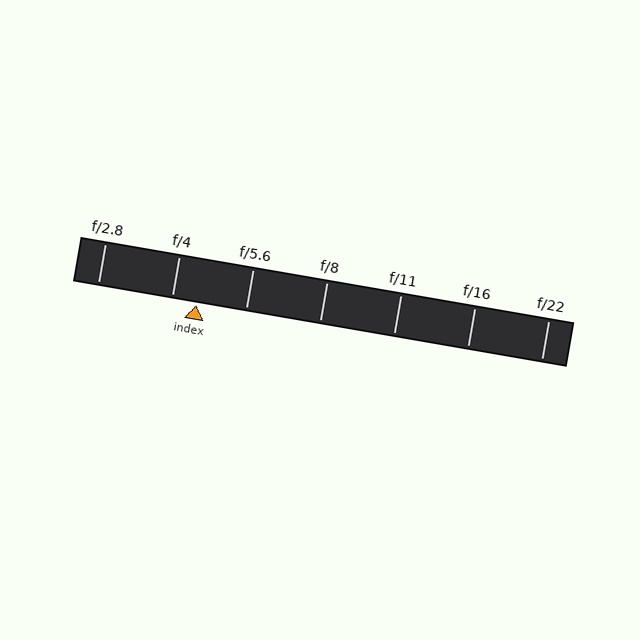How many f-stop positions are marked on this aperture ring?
There are 7 f-stop positions marked.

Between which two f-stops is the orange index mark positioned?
The index mark is between f/4 and f/5.6.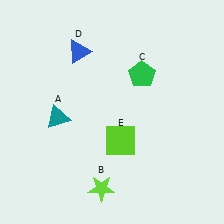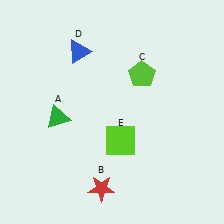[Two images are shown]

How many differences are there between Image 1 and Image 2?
There are 3 differences between the two images.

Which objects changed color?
A changed from teal to green. B changed from lime to red. C changed from green to lime.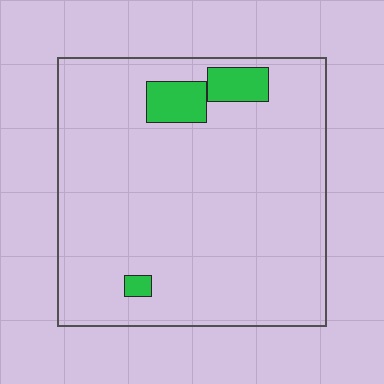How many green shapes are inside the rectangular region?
3.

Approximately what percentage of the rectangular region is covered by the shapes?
Approximately 5%.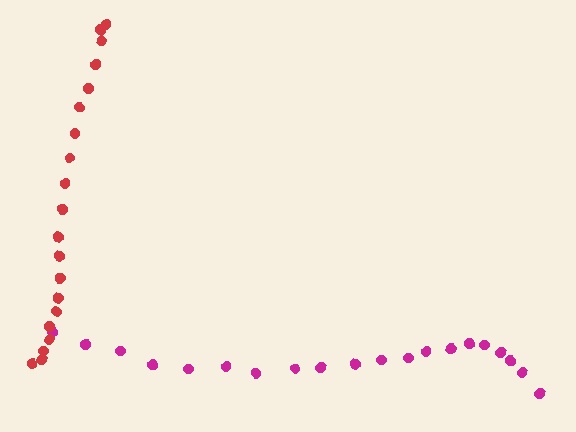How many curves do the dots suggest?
There are 2 distinct paths.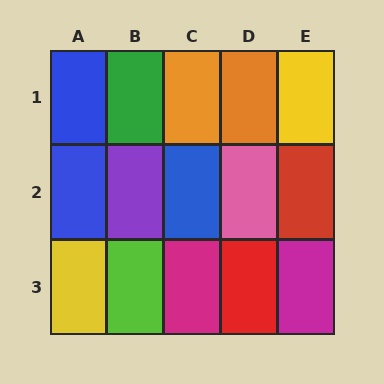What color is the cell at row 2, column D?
Pink.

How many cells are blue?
3 cells are blue.